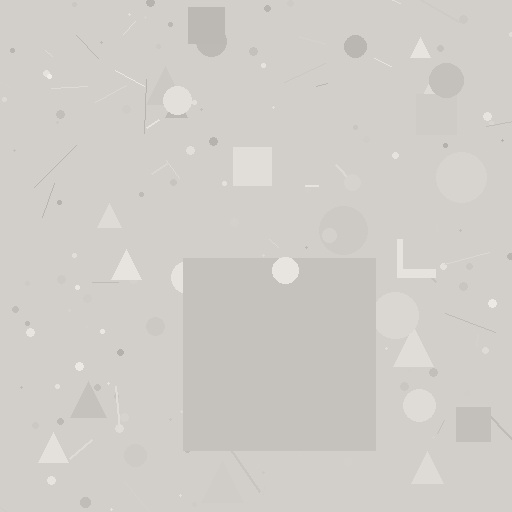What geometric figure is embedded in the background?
A square is embedded in the background.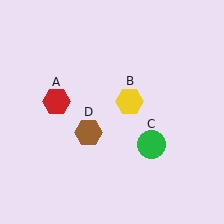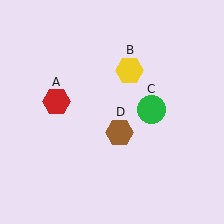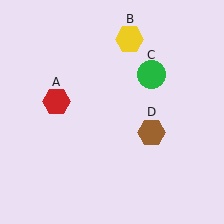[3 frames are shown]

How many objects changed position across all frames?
3 objects changed position: yellow hexagon (object B), green circle (object C), brown hexagon (object D).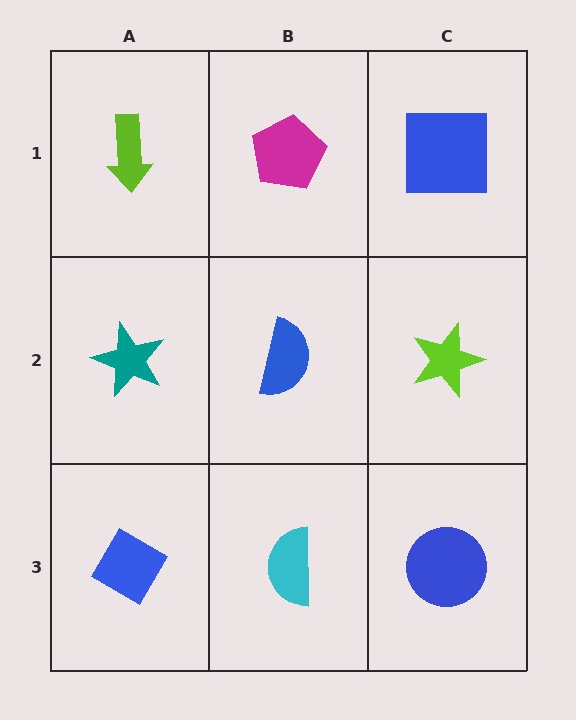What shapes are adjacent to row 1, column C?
A lime star (row 2, column C), a magenta pentagon (row 1, column B).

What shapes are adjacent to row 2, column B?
A magenta pentagon (row 1, column B), a cyan semicircle (row 3, column B), a teal star (row 2, column A), a lime star (row 2, column C).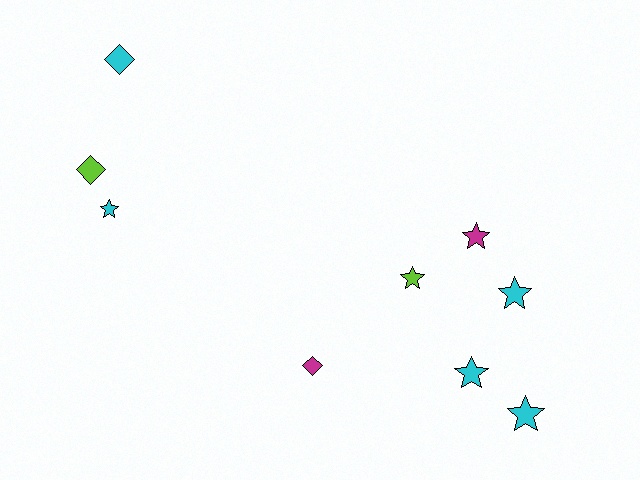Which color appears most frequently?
Cyan, with 5 objects.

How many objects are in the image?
There are 9 objects.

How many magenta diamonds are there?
There is 1 magenta diamond.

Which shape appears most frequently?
Star, with 6 objects.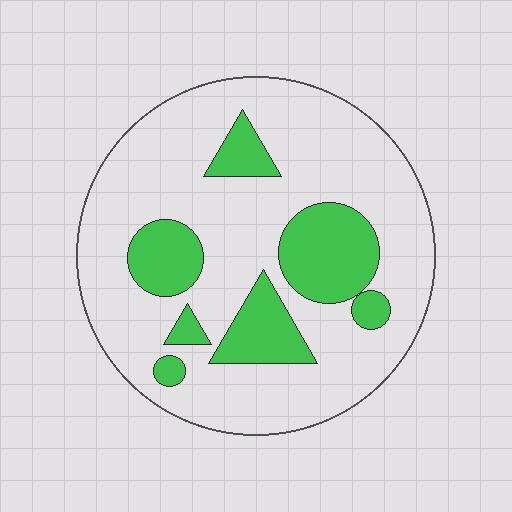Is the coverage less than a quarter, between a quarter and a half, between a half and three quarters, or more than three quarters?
Less than a quarter.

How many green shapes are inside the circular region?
7.